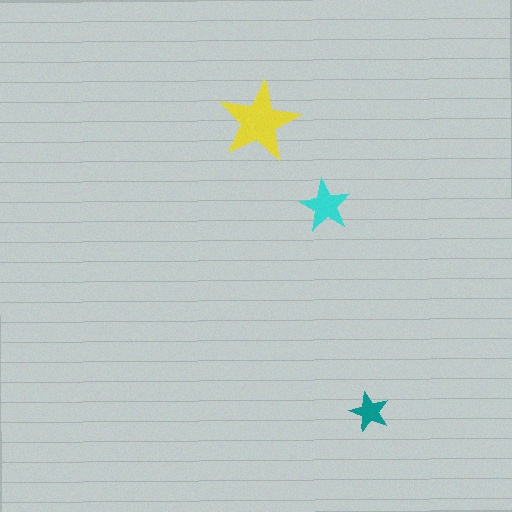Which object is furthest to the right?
The teal star is rightmost.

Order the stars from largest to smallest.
the yellow one, the cyan one, the teal one.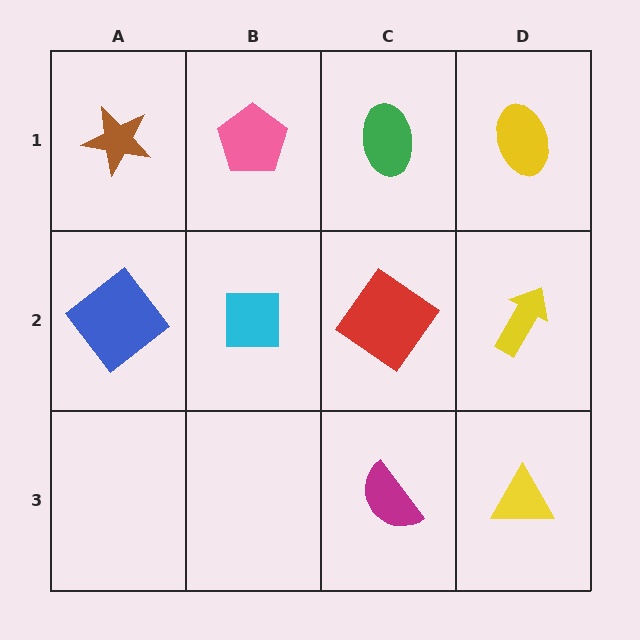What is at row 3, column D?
A yellow triangle.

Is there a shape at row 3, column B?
No, that cell is empty.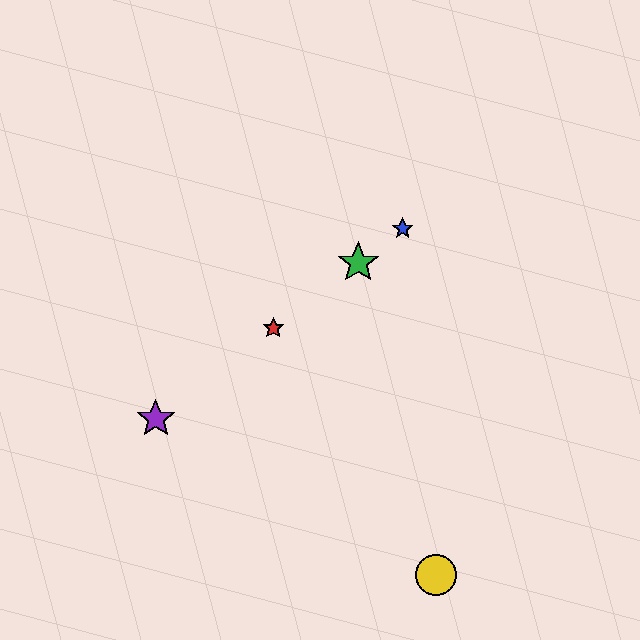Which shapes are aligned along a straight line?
The red star, the blue star, the green star, the purple star are aligned along a straight line.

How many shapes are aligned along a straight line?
4 shapes (the red star, the blue star, the green star, the purple star) are aligned along a straight line.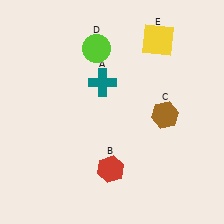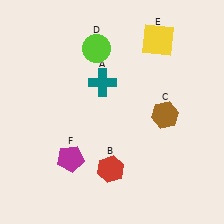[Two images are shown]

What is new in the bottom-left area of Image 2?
A magenta pentagon (F) was added in the bottom-left area of Image 2.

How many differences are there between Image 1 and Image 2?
There is 1 difference between the two images.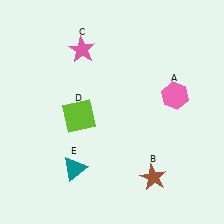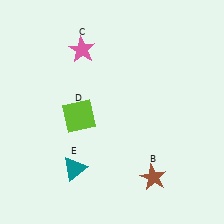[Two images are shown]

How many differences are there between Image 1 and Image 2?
There is 1 difference between the two images.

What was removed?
The pink hexagon (A) was removed in Image 2.